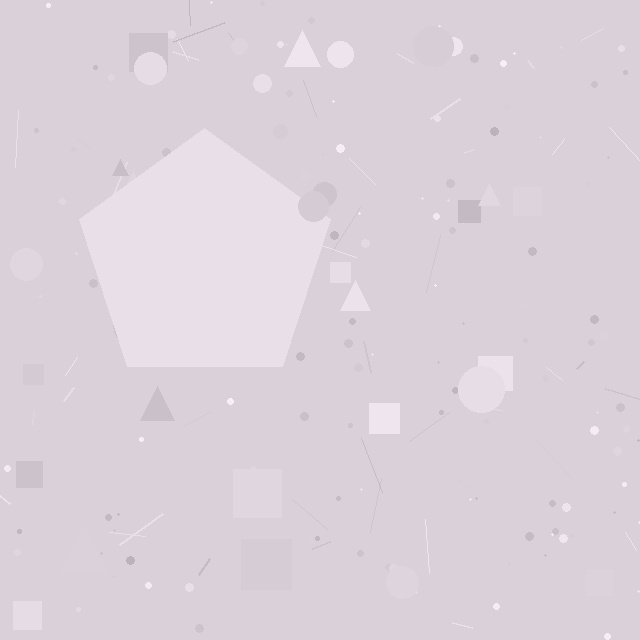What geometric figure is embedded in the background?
A pentagon is embedded in the background.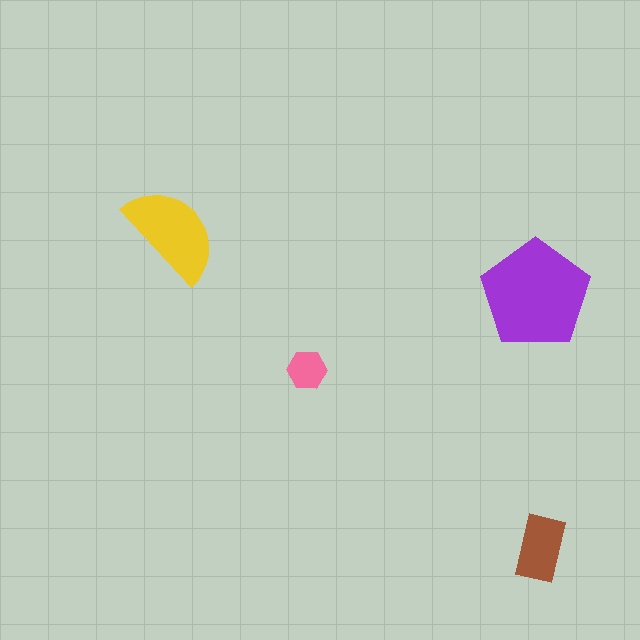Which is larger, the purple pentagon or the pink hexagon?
The purple pentagon.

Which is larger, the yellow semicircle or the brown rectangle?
The yellow semicircle.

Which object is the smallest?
The pink hexagon.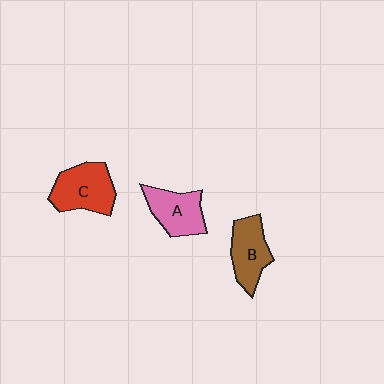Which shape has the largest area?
Shape C (red).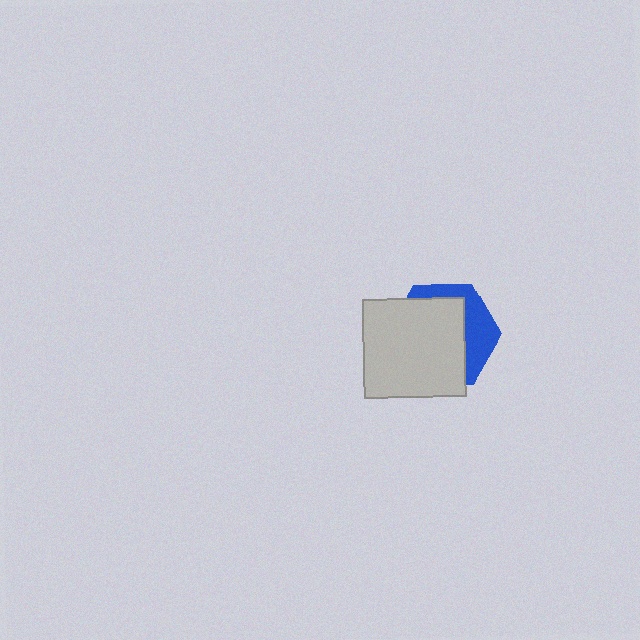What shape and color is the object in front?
The object in front is a light gray rectangle.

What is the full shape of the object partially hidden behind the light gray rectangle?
The partially hidden object is a blue hexagon.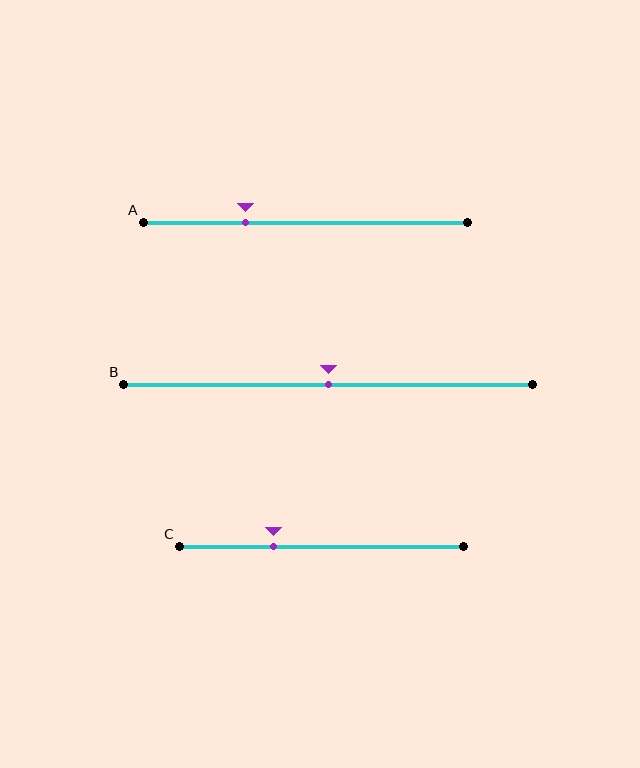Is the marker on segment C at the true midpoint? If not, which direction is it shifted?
No, the marker on segment C is shifted to the left by about 17% of the segment length.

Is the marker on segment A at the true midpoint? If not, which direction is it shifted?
No, the marker on segment A is shifted to the left by about 19% of the segment length.